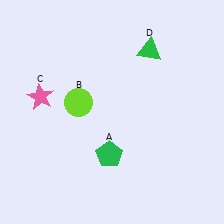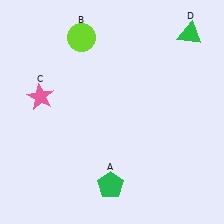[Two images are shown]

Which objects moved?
The objects that moved are: the green pentagon (A), the lime circle (B), the green triangle (D).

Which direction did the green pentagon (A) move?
The green pentagon (A) moved down.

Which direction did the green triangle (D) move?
The green triangle (D) moved right.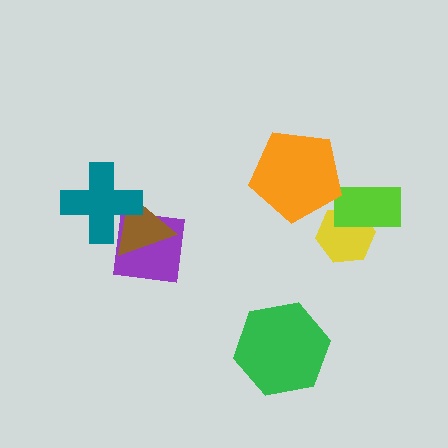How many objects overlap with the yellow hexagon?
1 object overlaps with the yellow hexagon.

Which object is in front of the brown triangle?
The teal cross is in front of the brown triangle.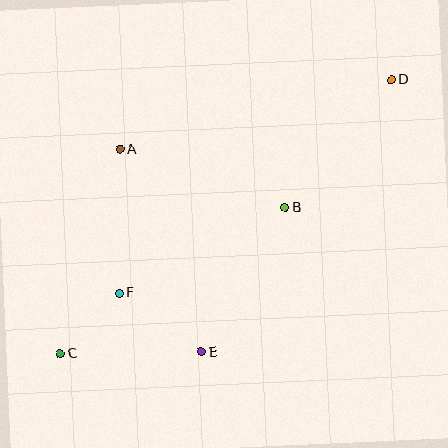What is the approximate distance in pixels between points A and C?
The distance between A and C is approximately 213 pixels.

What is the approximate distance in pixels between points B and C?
The distance between B and C is approximately 268 pixels.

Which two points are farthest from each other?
Points C and D are farthest from each other.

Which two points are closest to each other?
Points C and F are closest to each other.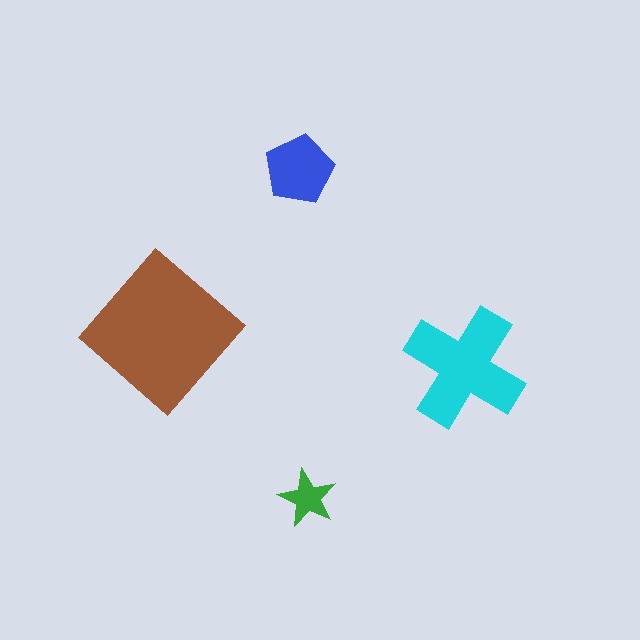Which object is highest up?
The blue pentagon is topmost.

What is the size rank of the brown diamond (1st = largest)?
1st.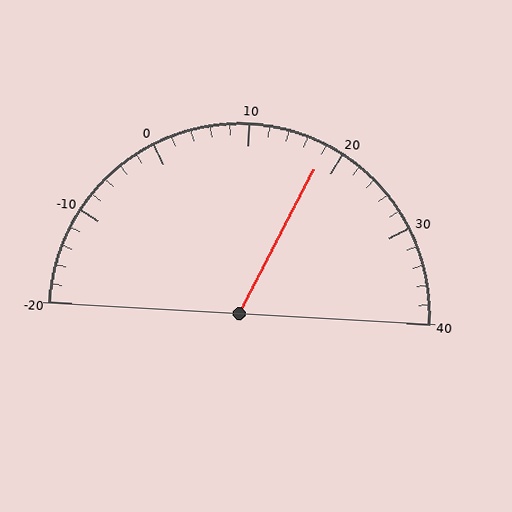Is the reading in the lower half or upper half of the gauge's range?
The reading is in the upper half of the range (-20 to 40).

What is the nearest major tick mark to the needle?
The nearest major tick mark is 20.